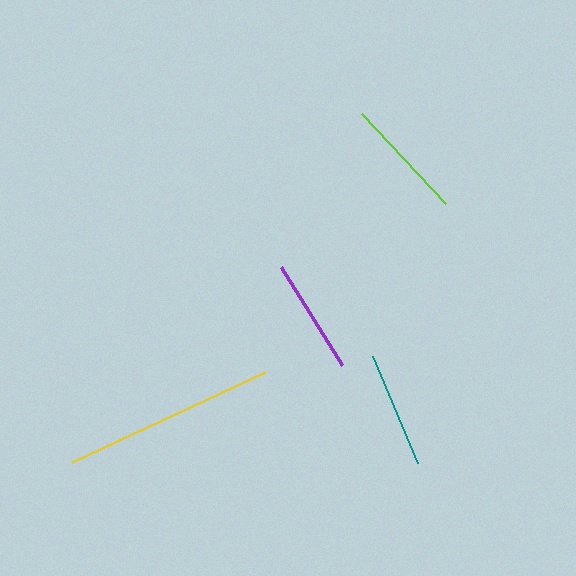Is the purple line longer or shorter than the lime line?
The lime line is longer than the purple line.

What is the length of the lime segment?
The lime segment is approximately 124 pixels long.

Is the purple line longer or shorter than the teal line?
The teal line is longer than the purple line.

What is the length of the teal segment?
The teal segment is approximately 116 pixels long.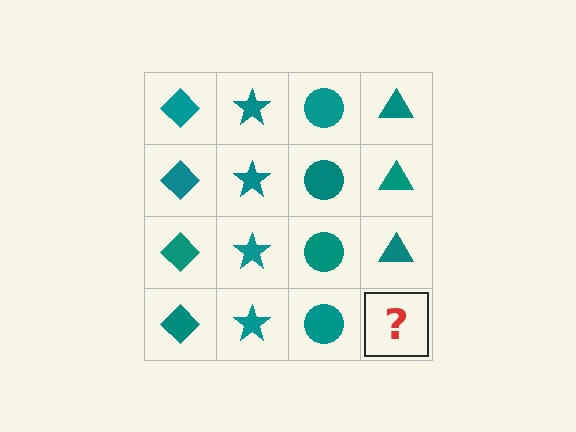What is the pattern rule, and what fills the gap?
The rule is that each column has a consistent shape. The gap should be filled with a teal triangle.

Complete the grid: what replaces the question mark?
The question mark should be replaced with a teal triangle.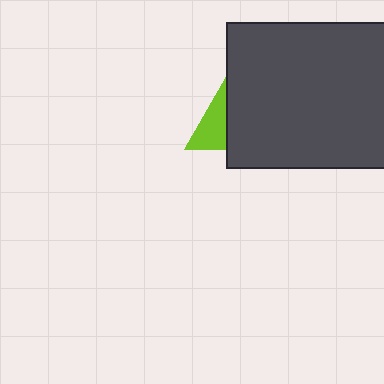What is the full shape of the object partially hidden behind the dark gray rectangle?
The partially hidden object is a lime triangle.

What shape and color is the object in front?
The object in front is a dark gray rectangle.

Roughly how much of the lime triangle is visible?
A small part of it is visible (roughly 39%).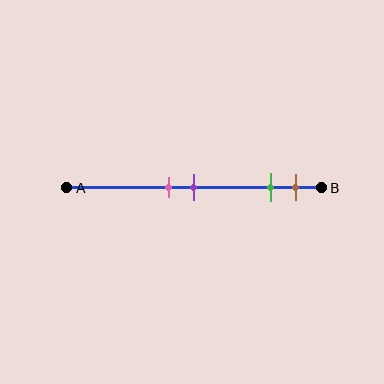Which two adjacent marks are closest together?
The pink and purple marks are the closest adjacent pair.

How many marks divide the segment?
There are 4 marks dividing the segment.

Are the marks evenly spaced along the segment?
No, the marks are not evenly spaced.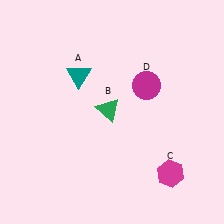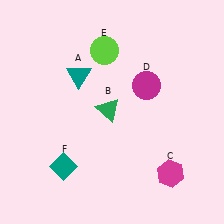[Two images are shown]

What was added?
A lime circle (E), a teal diamond (F) were added in Image 2.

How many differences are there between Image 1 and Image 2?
There are 2 differences between the two images.